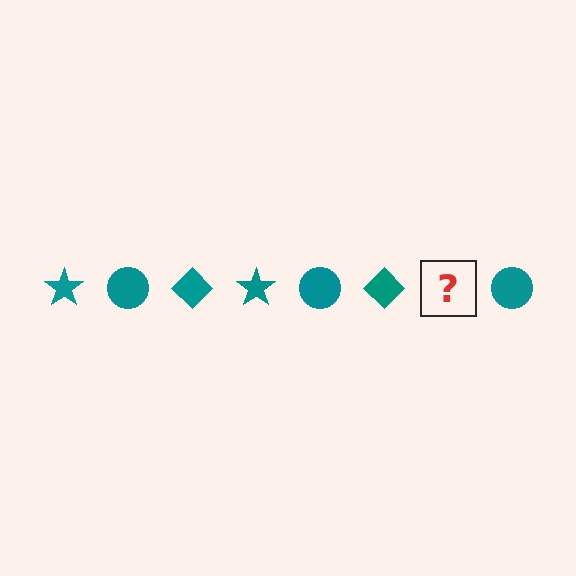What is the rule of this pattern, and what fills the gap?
The rule is that the pattern cycles through star, circle, diamond shapes in teal. The gap should be filled with a teal star.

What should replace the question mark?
The question mark should be replaced with a teal star.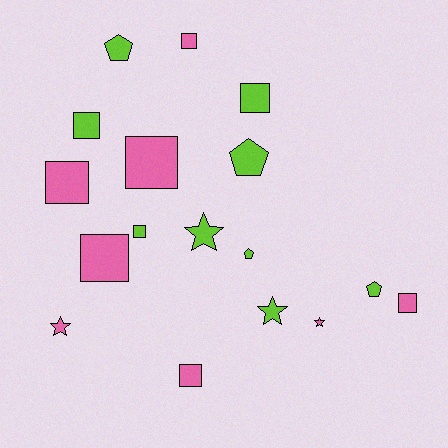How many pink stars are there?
There are 2 pink stars.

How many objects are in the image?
There are 17 objects.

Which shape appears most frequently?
Square, with 9 objects.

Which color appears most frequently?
Lime, with 9 objects.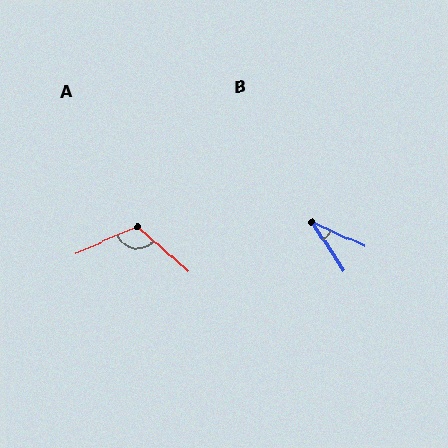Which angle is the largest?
A, at approximately 116 degrees.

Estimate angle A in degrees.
Approximately 116 degrees.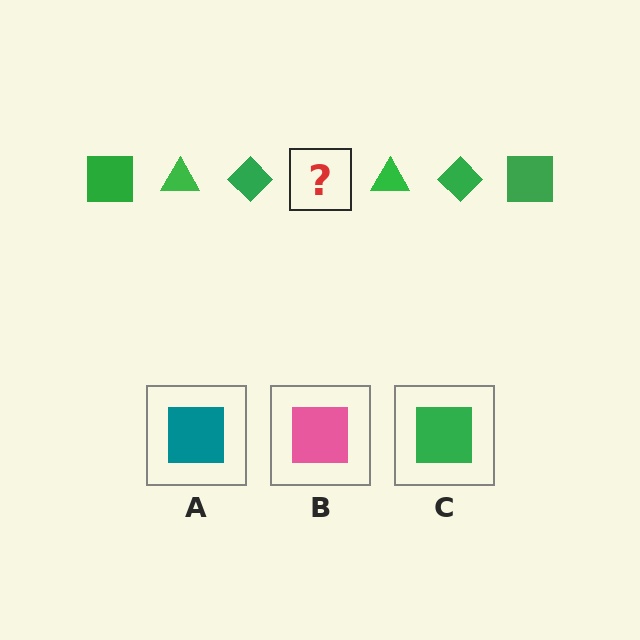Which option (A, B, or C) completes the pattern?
C.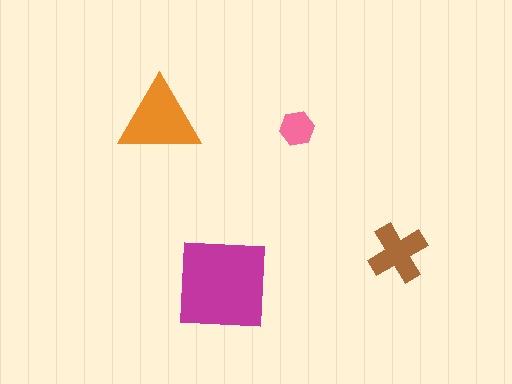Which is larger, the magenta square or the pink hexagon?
The magenta square.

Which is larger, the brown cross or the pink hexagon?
The brown cross.